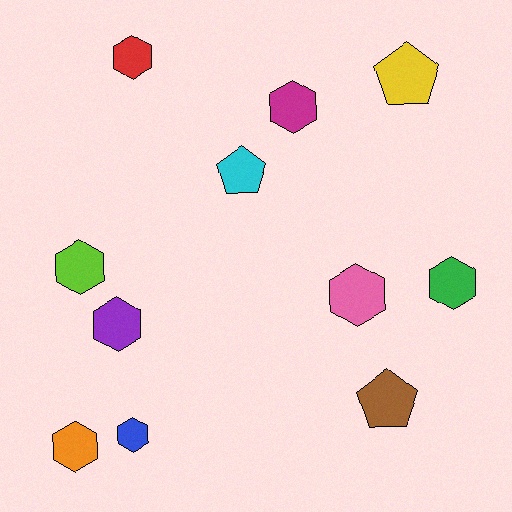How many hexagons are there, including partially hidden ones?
There are 8 hexagons.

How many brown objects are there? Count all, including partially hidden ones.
There is 1 brown object.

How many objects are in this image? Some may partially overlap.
There are 11 objects.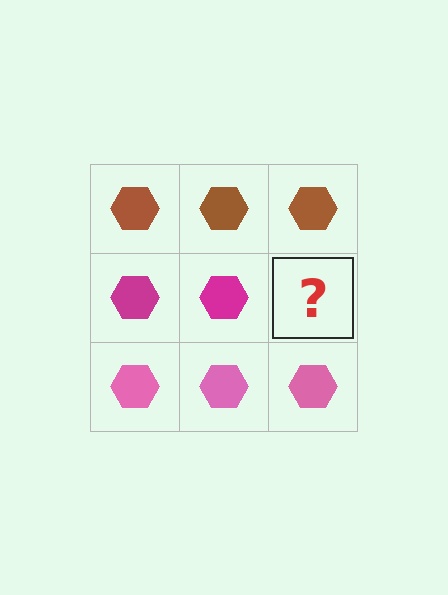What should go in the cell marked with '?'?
The missing cell should contain a magenta hexagon.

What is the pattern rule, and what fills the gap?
The rule is that each row has a consistent color. The gap should be filled with a magenta hexagon.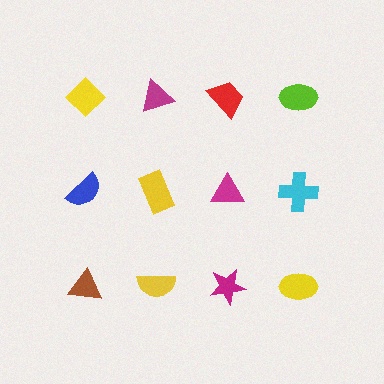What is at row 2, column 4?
A cyan cross.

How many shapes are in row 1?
4 shapes.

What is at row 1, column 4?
A lime ellipse.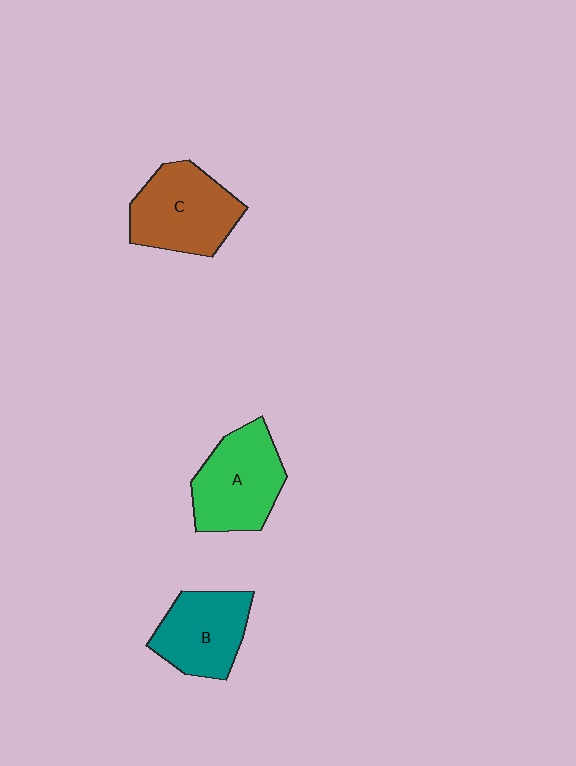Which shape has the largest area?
Shape C (brown).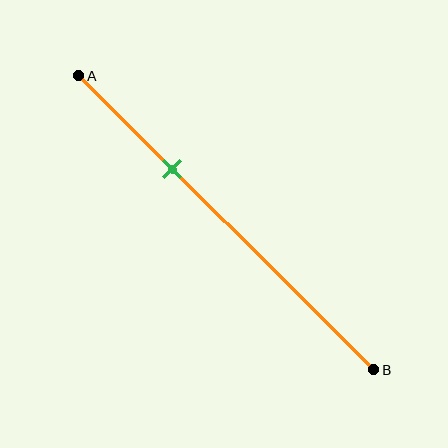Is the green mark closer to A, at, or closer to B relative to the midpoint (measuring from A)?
The green mark is closer to point A than the midpoint of segment AB.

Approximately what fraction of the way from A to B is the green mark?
The green mark is approximately 30% of the way from A to B.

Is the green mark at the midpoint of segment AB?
No, the mark is at about 30% from A, not at the 50% midpoint.